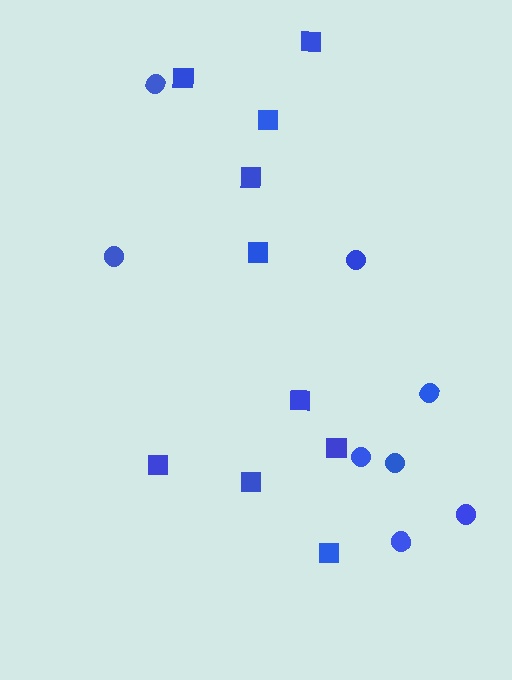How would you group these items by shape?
There are 2 groups: one group of squares (10) and one group of circles (8).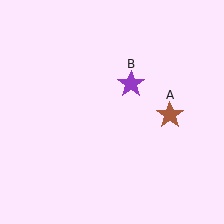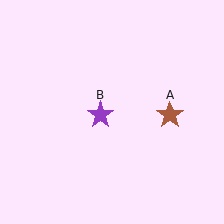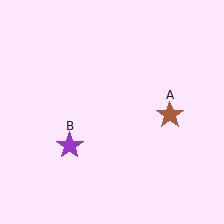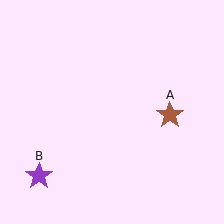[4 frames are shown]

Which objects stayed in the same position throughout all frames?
Brown star (object A) remained stationary.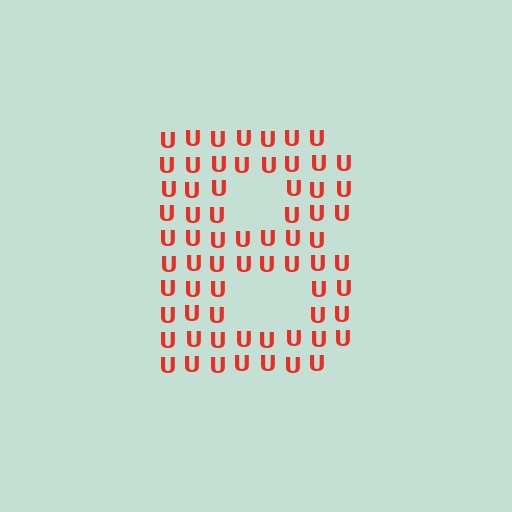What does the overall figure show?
The overall figure shows the letter B.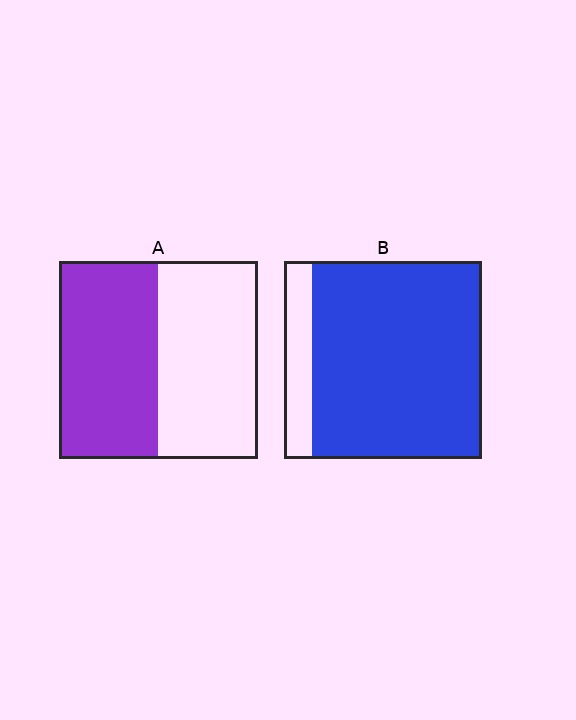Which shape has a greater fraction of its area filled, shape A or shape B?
Shape B.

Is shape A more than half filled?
Roughly half.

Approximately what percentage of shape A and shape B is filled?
A is approximately 50% and B is approximately 85%.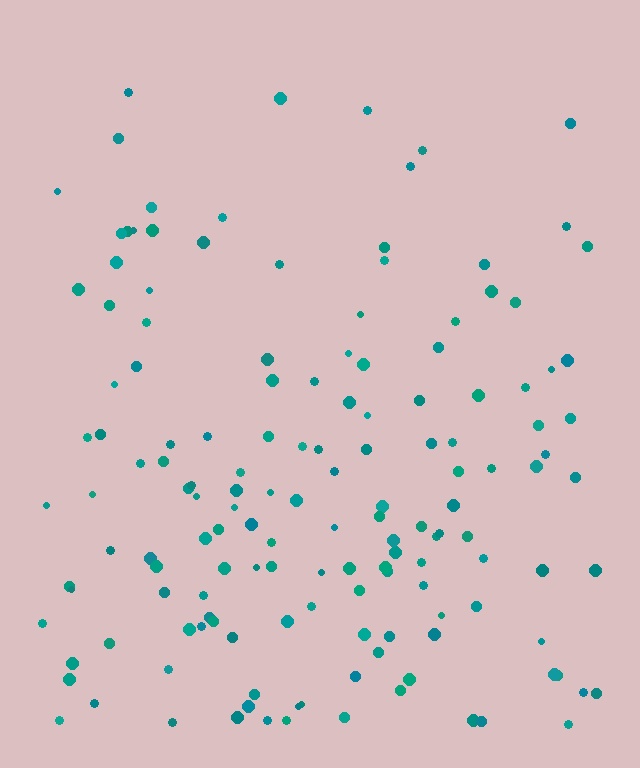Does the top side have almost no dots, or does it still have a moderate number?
Still a moderate number, just noticeably fewer than the bottom.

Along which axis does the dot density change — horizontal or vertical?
Vertical.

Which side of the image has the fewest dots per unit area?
The top.